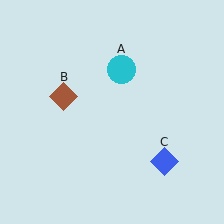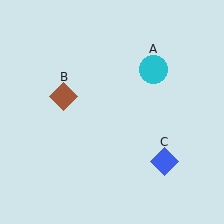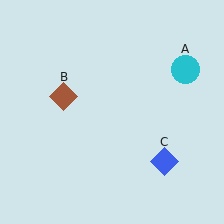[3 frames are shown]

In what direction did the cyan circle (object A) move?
The cyan circle (object A) moved right.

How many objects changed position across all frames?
1 object changed position: cyan circle (object A).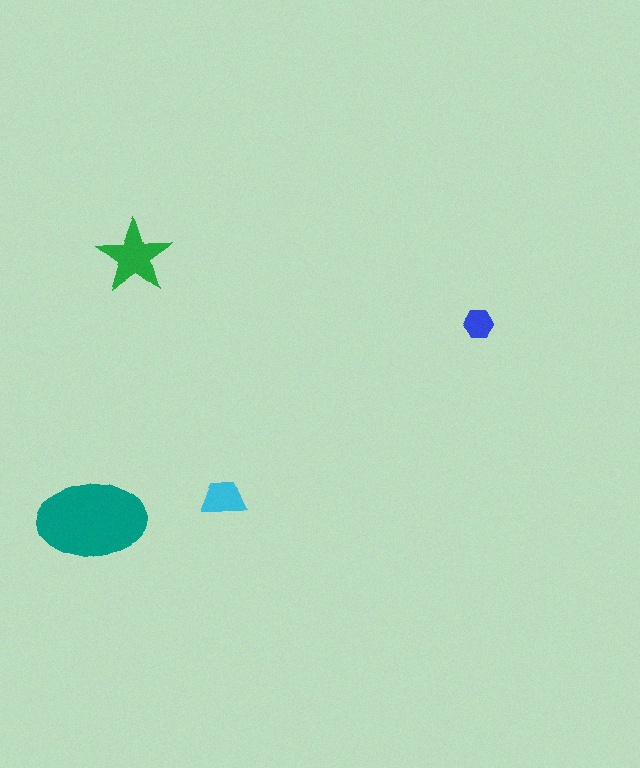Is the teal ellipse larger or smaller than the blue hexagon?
Larger.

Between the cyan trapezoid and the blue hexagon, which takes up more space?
The cyan trapezoid.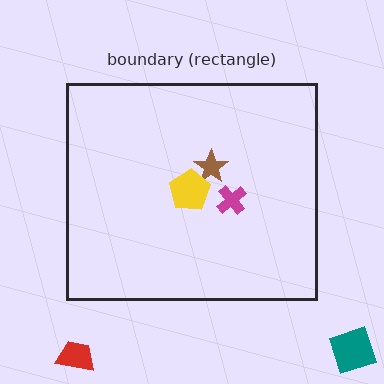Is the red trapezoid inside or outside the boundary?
Outside.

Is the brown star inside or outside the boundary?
Inside.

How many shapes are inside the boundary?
3 inside, 2 outside.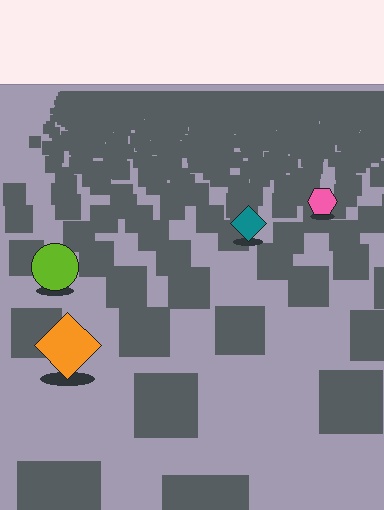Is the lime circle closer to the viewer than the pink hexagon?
Yes. The lime circle is closer — you can tell from the texture gradient: the ground texture is coarser near it.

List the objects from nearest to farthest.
From nearest to farthest: the orange diamond, the lime circle, the teal diamond, the pink hexagon.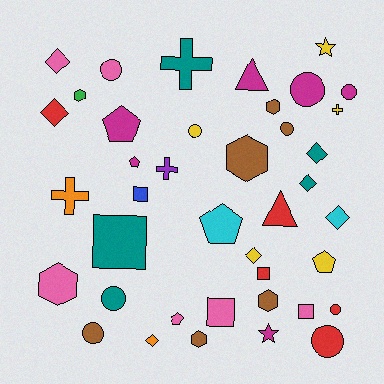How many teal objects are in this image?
There are 5 teal objects.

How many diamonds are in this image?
There are 7 diamonds.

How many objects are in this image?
There are 40 objects.